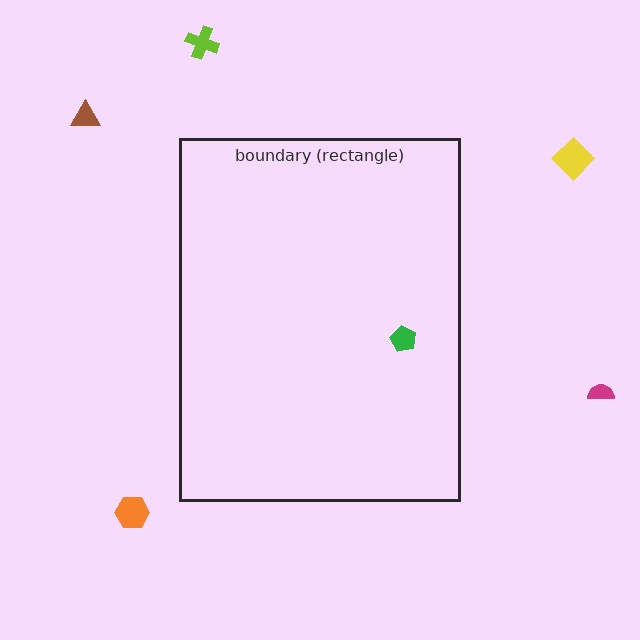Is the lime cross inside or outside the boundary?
Outside.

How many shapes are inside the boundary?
1 inside, 5 outside.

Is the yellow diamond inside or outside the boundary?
Outside.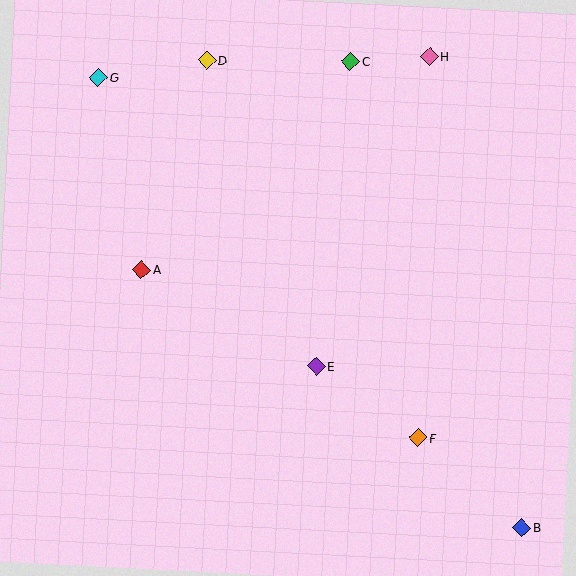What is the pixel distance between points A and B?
The distance between A and B is 459 pixels.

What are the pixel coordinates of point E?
Point E is at (316, 366).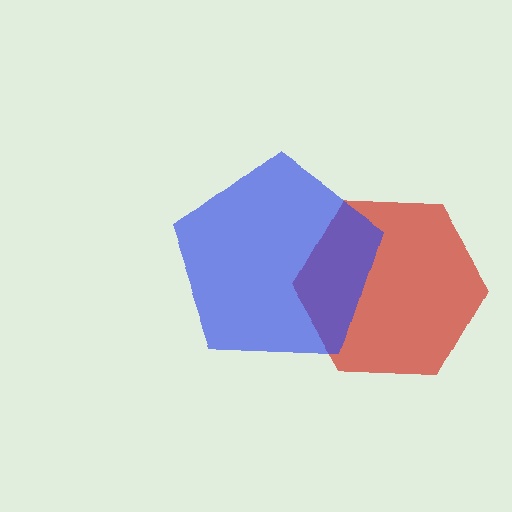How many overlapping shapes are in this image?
There are 2 overlapping shapes in the image.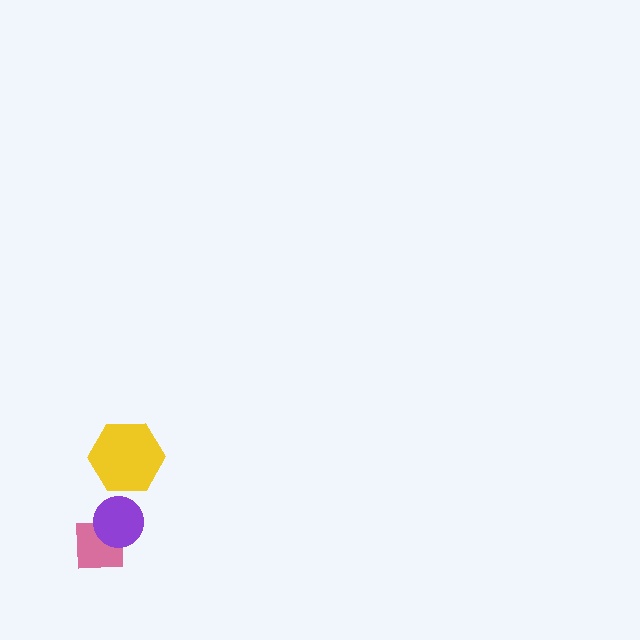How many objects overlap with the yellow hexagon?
0 objects overlap with the yellow hexagon.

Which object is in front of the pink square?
The purple circle is in front of the pink square.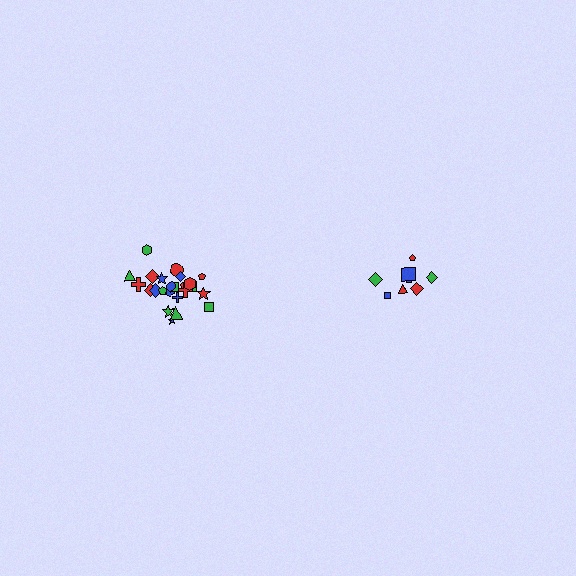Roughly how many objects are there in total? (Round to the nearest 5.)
Roughly 35 objects in total.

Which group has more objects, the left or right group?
The left group.